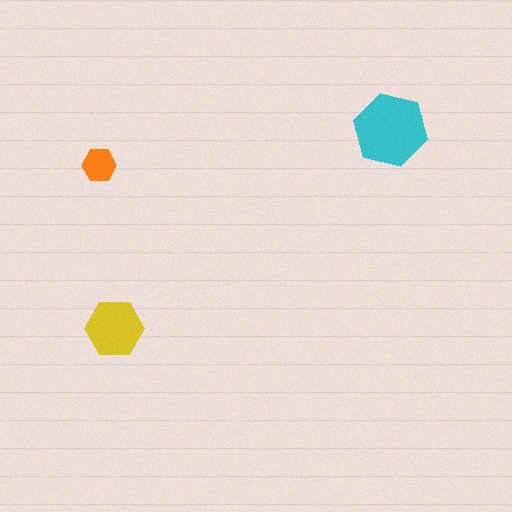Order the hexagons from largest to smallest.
the cyan one, the yellow one, the orange one.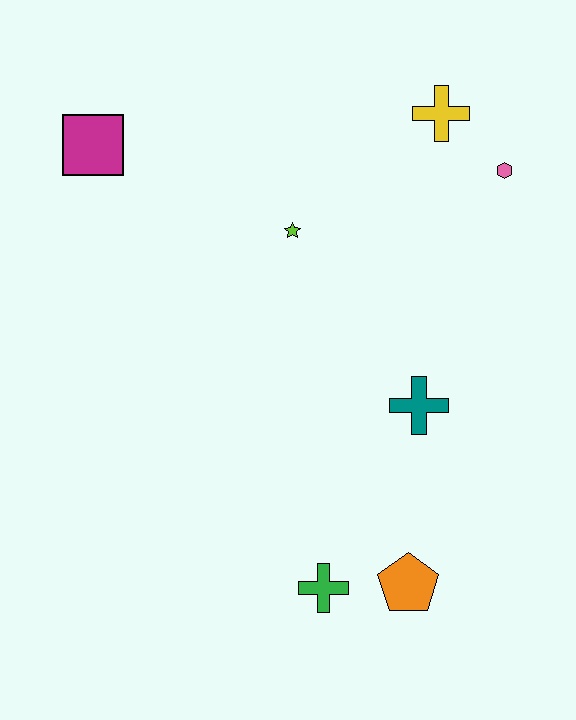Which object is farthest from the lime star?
The orange pentagon is farthest from the lime star.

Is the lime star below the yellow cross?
Yes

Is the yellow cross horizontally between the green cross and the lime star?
No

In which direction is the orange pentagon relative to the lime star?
The orange pentagon is below the lime star.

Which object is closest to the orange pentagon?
The green cross is closest to the orange pentagon.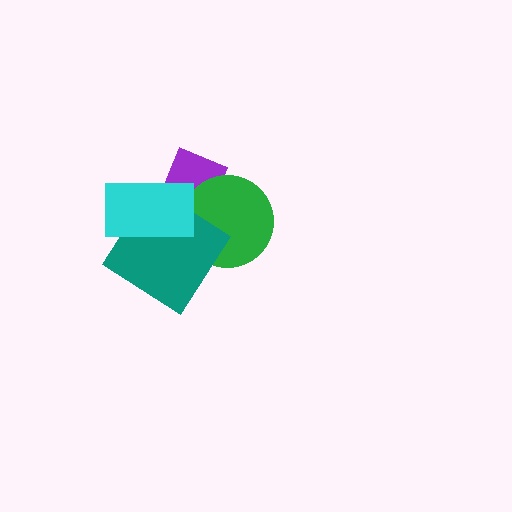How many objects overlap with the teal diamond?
2 objects overlap with the teal diamond.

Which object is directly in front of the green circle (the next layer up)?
The teal diamond is directly in front of the green circle.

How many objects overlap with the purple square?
2 objects overlap with the purple square.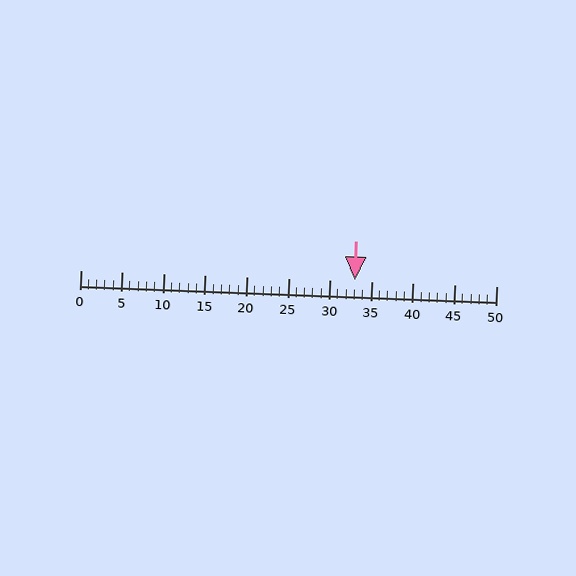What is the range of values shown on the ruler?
The ruler shows values from 0 to 50.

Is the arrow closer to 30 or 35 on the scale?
The arrow is closer to 35.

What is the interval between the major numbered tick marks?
The major tick marks are spaced 5 units apart.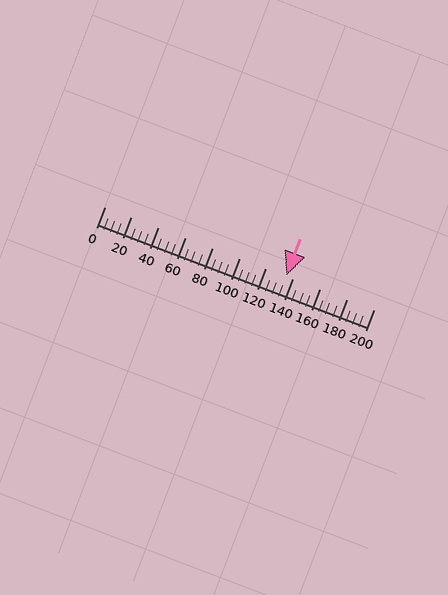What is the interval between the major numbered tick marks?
The major tick marks are spaced 20 units apart.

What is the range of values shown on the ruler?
The ruler shows values from 0 to 200.